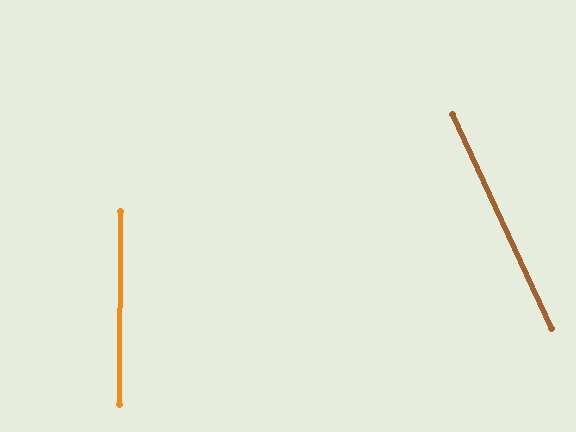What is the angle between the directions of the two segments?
Approximately 25 degrees.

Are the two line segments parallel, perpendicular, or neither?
Neither parallel nor perpendicular — they differ by about 25°.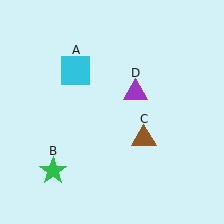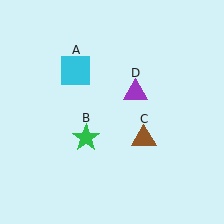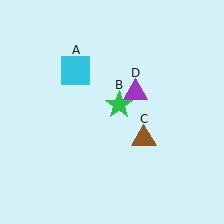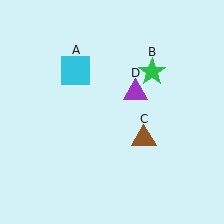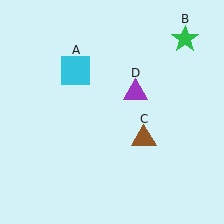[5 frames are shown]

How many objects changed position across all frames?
1 object changed position: green star (object B).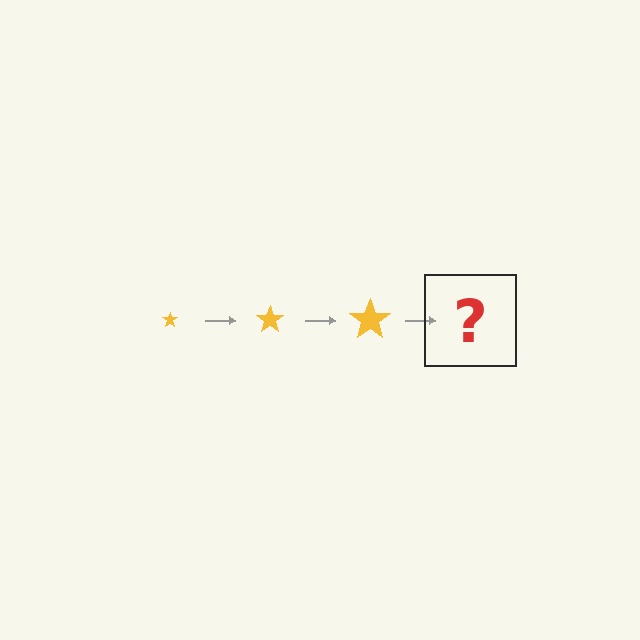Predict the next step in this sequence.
The next step is a yellow star, larger than the previous one.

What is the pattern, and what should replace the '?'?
The pattern is that the star gets progressively larger each step. The '?' should be a yellow star, larger than the previous one.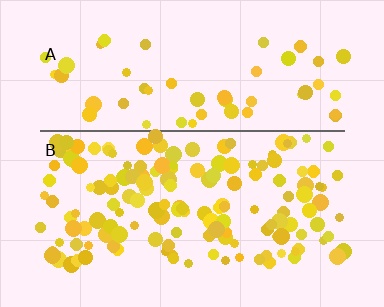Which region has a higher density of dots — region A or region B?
B (the bottom).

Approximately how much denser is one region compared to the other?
Approximately 2.6× — region B over region A.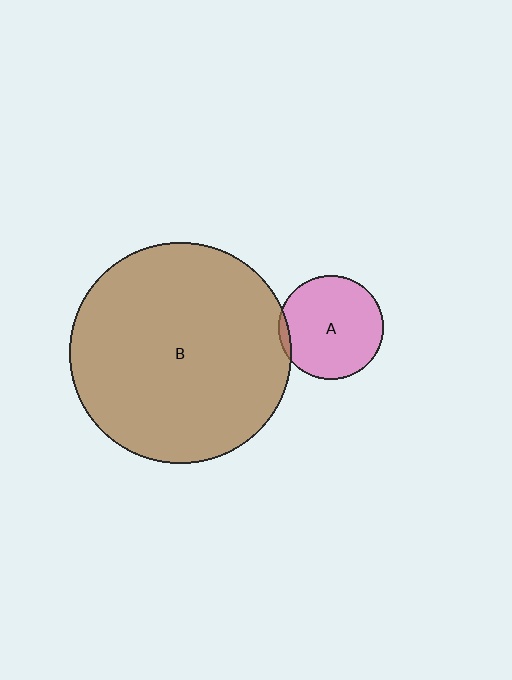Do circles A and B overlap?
Yes.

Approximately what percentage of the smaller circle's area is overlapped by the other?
Approximately 5%.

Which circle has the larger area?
Circle B (brown).